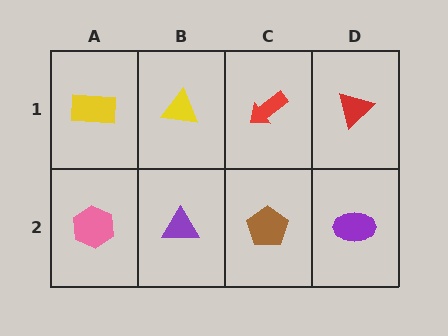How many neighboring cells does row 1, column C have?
3.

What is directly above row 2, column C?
A red arrow.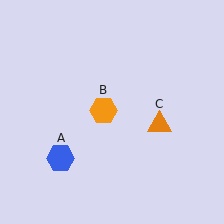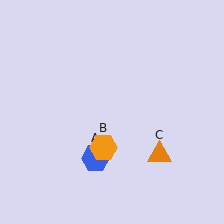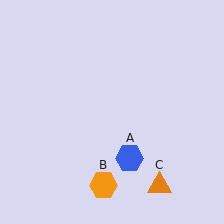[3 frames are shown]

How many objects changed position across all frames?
3 objects changed position: blue hexagon (object A), orange hexagon (object B), orange triangle (object C).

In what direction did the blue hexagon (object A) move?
The blue hexagon (object A) moved right.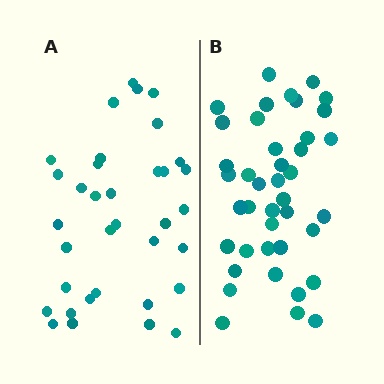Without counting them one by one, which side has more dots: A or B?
Region B (the right region) has more dots.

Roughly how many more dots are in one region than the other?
Region B has about 6 more dots than region A.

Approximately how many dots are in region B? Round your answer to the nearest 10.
About 40 dots. (The exact count is 41, which rounds to 40.)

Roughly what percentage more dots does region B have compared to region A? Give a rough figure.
About 15% more.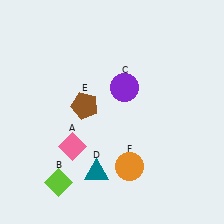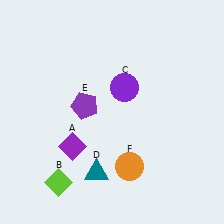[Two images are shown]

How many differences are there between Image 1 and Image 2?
There are 2 differences between the two images.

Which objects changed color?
A changed from pink to purple. E changed from brown to purple.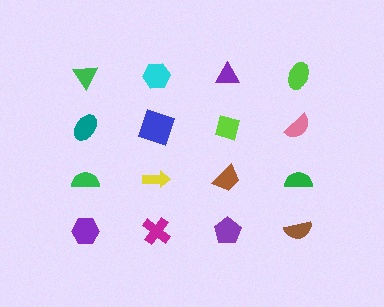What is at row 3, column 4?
A green semicircle.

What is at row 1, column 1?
A green triangle.